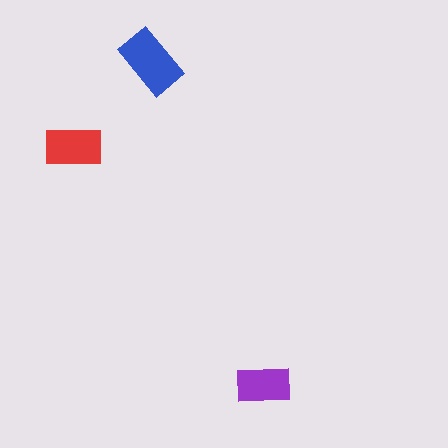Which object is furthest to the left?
The red rectangle is leftmost.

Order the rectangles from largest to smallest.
the blue one, the red one, the purple one.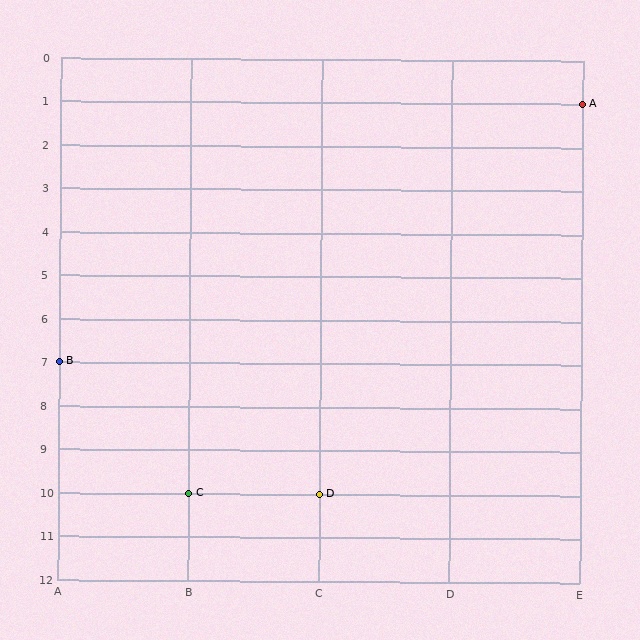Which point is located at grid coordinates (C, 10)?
Point D is at (C, 10).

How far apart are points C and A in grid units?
Points C and A are 3 columns and 9 rows apart (about 9.5 grid units diagonally).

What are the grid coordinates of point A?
Point A is at grid coordinates (E, 1).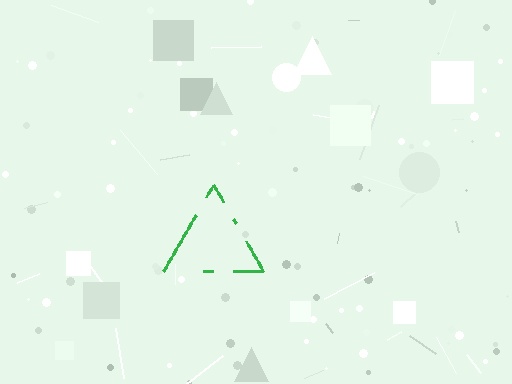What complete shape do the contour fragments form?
The contour fragments form a triangle.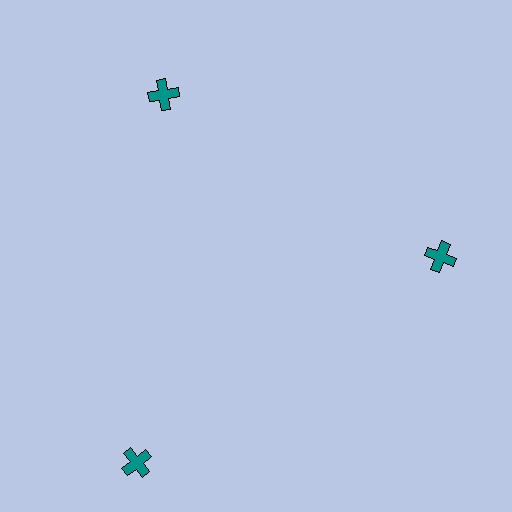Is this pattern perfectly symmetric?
No. The 3 teal crosses are arranged in a ring, but one element near the 7 o'clock position is pushed outward from the center, breaking the 3-fold rotational symmetry.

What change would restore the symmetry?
The symmetry would be restored by moving it inward, back onto the ring so that all 3 crosses sit at equal angles and equal distance from the center.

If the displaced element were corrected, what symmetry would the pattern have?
It would have 3-fold rotational symmetry — the pattern would map onto itself every 120 degrees.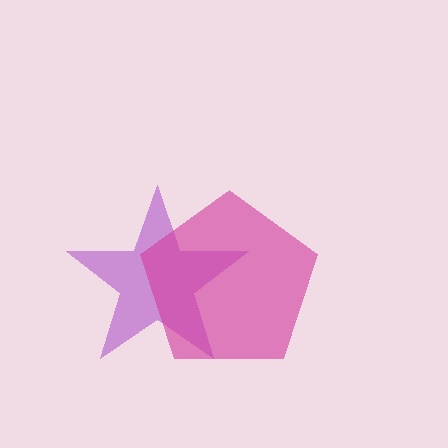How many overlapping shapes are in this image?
There are 2 overlapping shapes in the image.